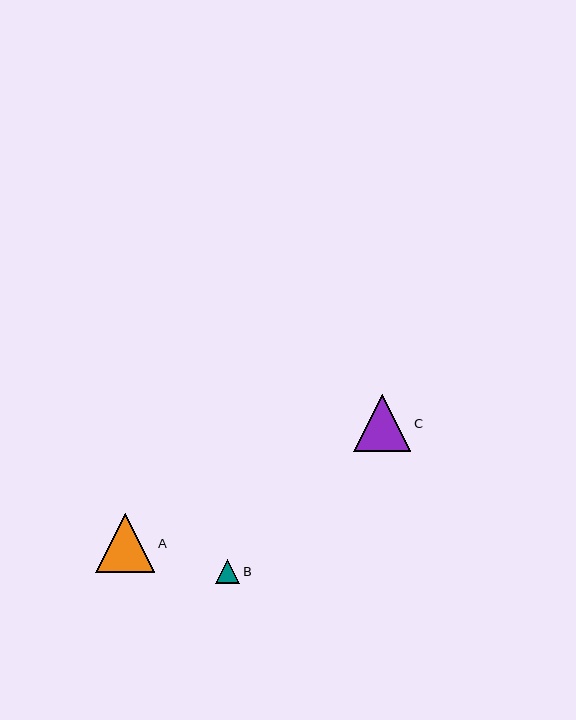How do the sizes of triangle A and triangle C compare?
Triangle A and triangle C are approximately the same size.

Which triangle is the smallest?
Triangle B is the smallest with a size of approximately 24 pixels.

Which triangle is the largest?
Triangle A is the largest with a size of approximately 59 pixels.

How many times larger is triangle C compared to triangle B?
Triangle C is approximately 2.4 times the size of triangle B.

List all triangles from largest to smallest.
From largest to smallest: A, C, B.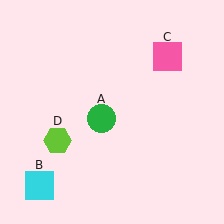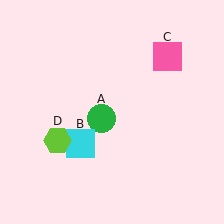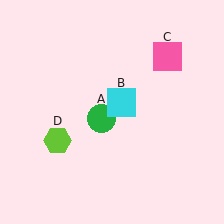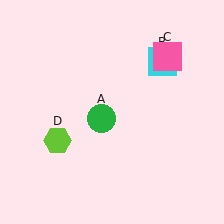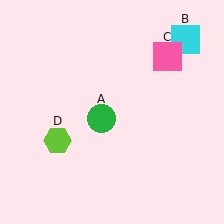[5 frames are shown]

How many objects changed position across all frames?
1 object changed position: cyan square (object B).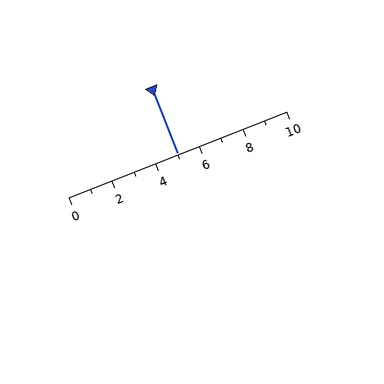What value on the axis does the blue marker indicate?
The marker indicates approximately 5.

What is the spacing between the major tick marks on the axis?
The major ticks are spaced 2 apart.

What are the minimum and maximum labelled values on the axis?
The axis runs from 0 to 10.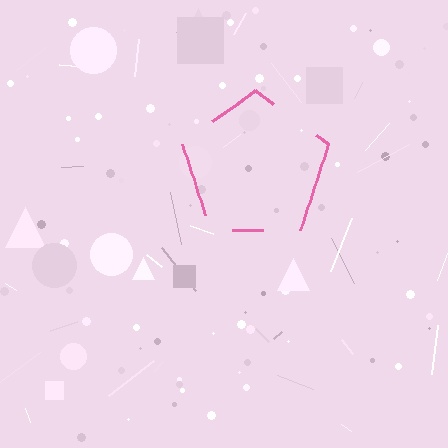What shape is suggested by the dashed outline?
The dashed outline suggests a pentagon.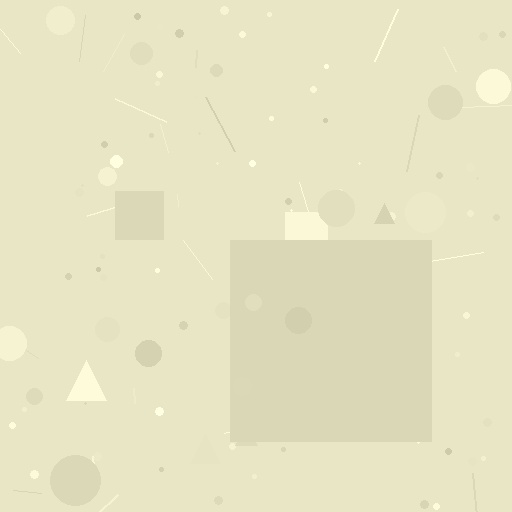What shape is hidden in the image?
A square is hidden in the image.